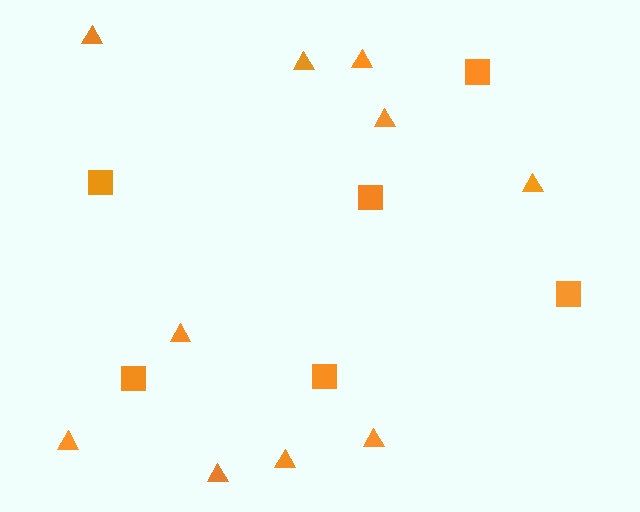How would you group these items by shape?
There are 2 groups: one group of triangles (10) and one group of squares (6).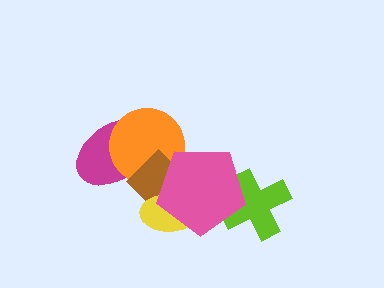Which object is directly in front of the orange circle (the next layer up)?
The brown diamond is directly in front of the orange circle.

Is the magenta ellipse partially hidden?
Yes, it is partially covered by another shape.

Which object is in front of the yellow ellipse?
The pink pentagon is in front of the yellow ellipse.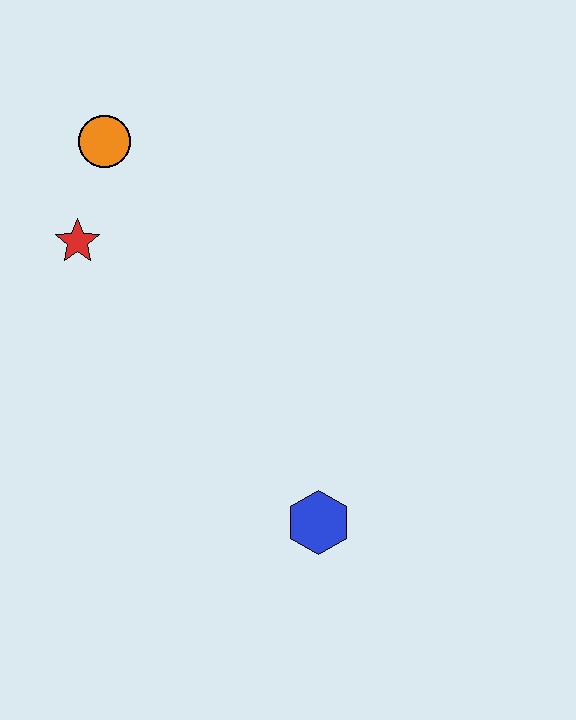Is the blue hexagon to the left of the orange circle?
No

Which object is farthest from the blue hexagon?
The orange circle is farthest from the blue hexagon.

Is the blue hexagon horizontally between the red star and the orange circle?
No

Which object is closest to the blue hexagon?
The red star is closest to the blue hexagon.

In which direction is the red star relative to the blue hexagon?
The red star is above the blue hexagon.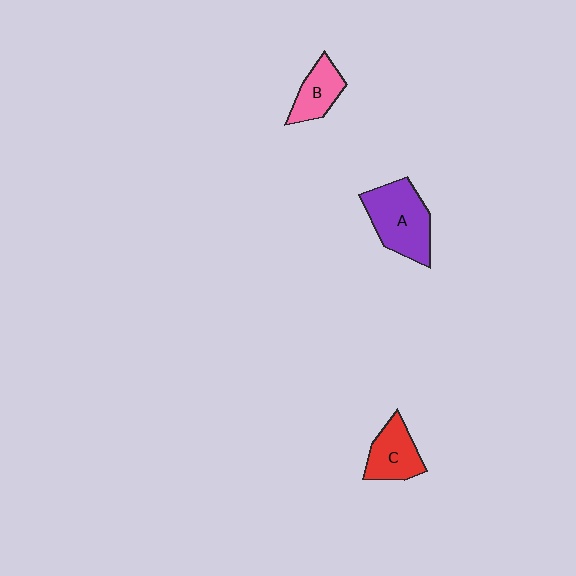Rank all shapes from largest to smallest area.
From largest to smallest: A (purple), C (red), B (pink).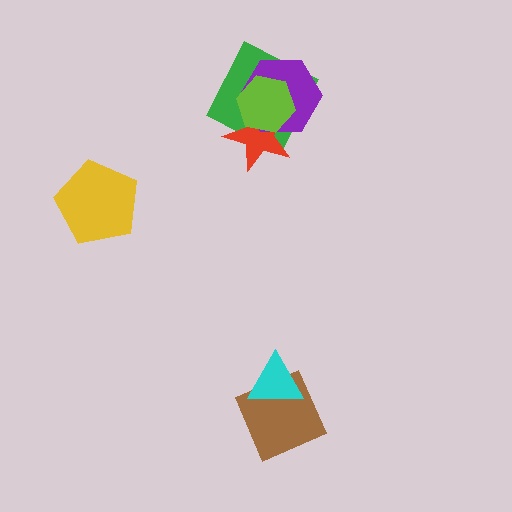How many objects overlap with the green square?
3 objects overlap with the green square.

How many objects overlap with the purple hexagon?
3 objects overlap with the purple hexagon.